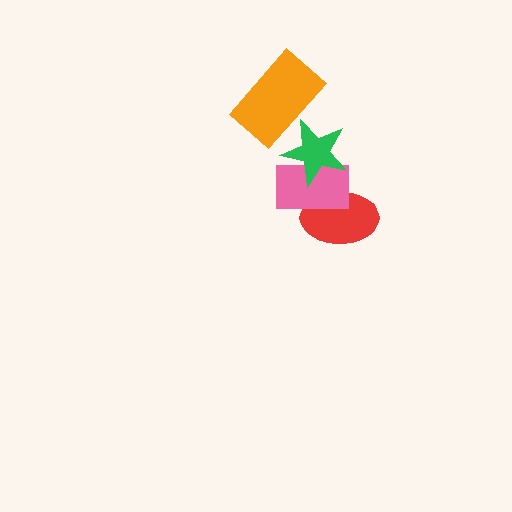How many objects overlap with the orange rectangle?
1 object overlaps with the orange rectangle.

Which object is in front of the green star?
The orange rectangle is in front of the green star.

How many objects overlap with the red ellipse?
1 object overlaps with the red ellipse.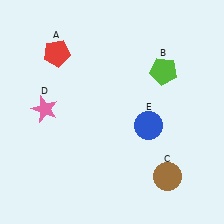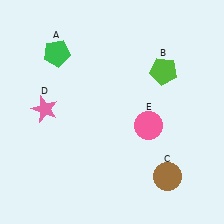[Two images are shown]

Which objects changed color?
A changed from red to green. E changed from blue to pink.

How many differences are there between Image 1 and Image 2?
There are 2 differences between the two images.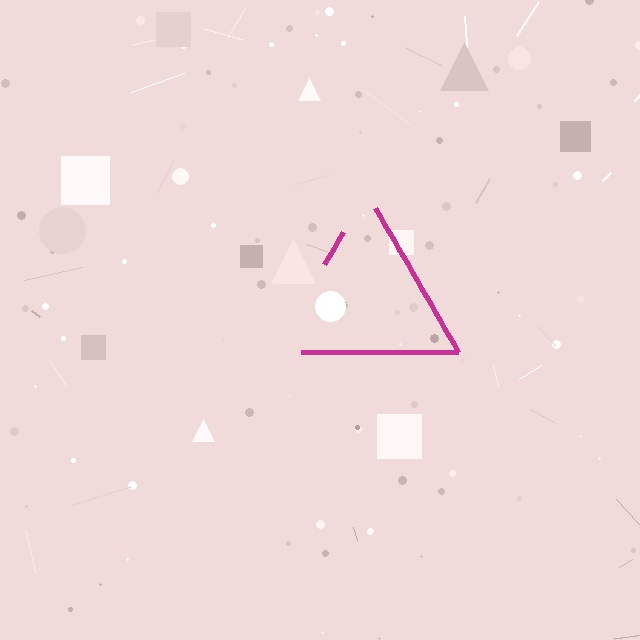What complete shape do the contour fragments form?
The contour fragments form a triangle.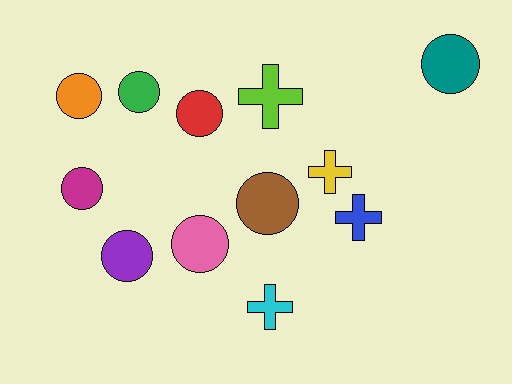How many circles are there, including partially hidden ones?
There are 8 circles.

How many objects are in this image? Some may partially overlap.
There are 12 objects.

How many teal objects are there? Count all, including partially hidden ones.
There is 1 teal object.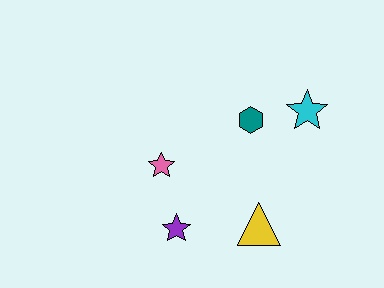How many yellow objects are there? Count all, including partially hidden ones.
There is 1 yellow object.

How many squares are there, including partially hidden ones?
There are no squares.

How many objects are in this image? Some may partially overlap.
There are 5 objects.